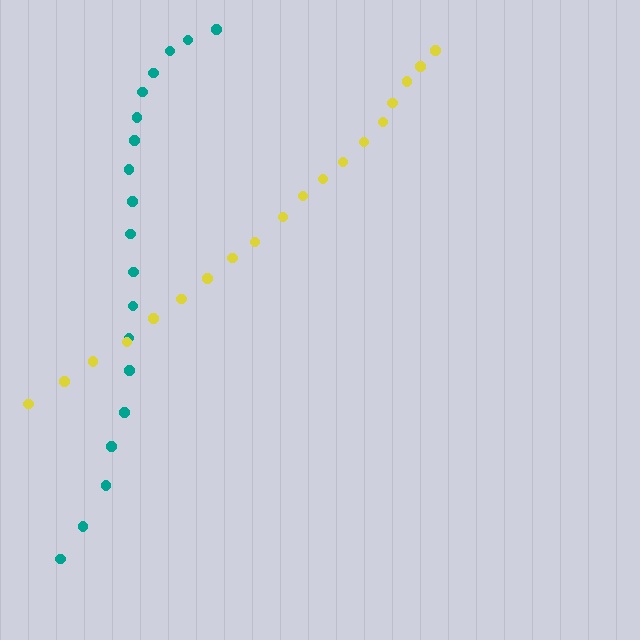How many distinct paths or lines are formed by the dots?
There are 2 distinct paths.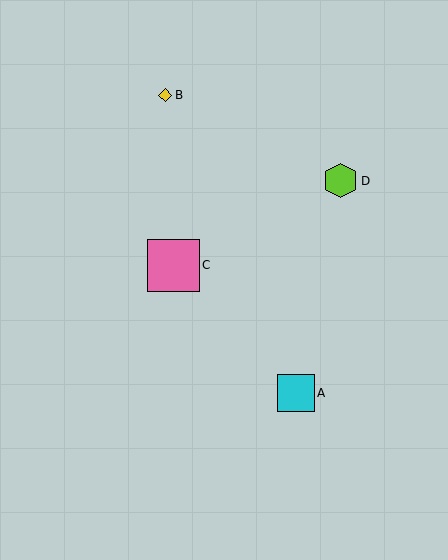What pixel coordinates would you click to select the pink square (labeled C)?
Click at (173, 265) to select the pink square C.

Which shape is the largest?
The pink square (labeled C) is the largest.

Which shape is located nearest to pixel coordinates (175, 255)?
The pink square (labeled C) at (173, 265) is nearest to that location.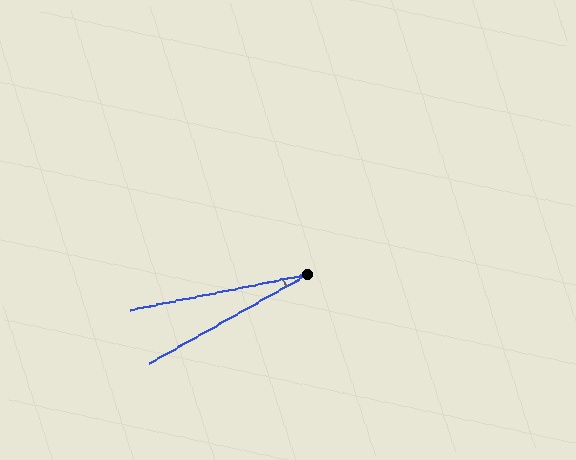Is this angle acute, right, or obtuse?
It is acute.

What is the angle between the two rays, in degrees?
Approximately 18 degrees.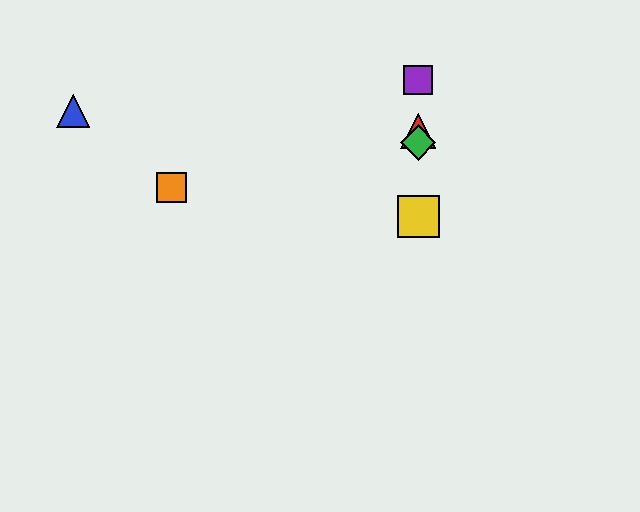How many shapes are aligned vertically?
4 shapes (the red triangle, the green diamond, the yellow square, the purple square) are aligned vertically.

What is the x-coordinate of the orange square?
The orange square is at x≈172.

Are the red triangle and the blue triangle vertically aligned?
No, the red triangle is at x≈418 and the blue triangle is at x≈73.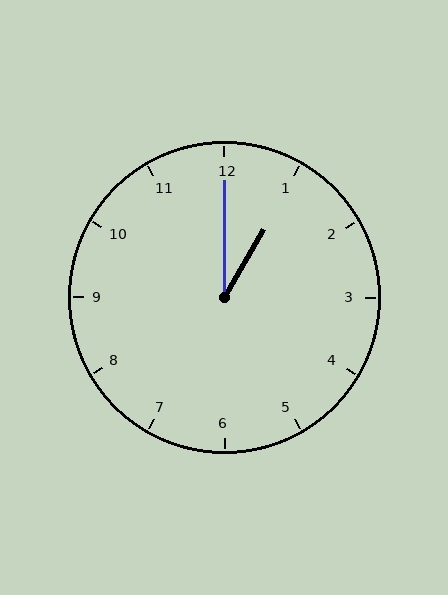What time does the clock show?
1:00.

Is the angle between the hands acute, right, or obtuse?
It is acute.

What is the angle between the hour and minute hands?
Approximately 30 degrees.